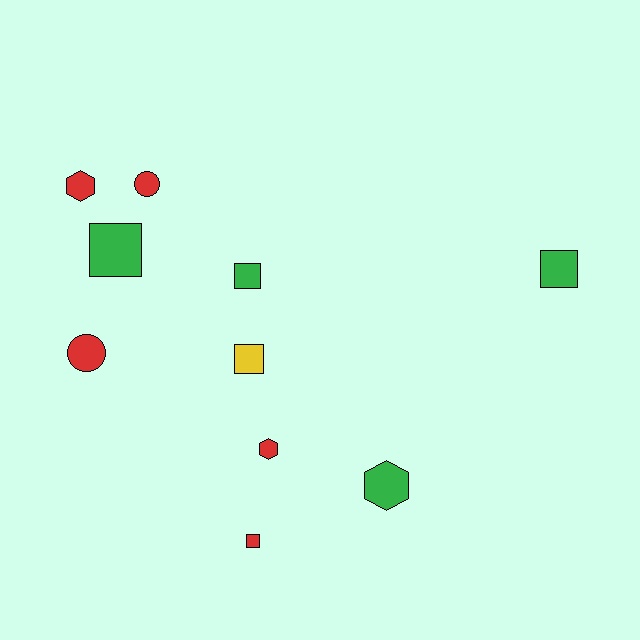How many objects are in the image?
There are 10 objects.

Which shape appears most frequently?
Square, with 5 objects.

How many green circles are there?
There are no green circles.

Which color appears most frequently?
Red, with 5 objects.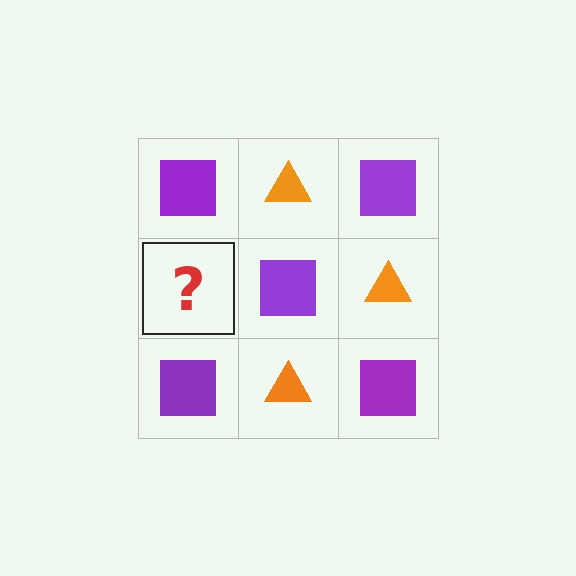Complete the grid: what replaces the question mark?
The question mark should be replaced with an orange triangle.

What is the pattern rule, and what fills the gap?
The rule is that it alternates purple square and orange triangle in a checkerboard pattern. The gap should be filled with an orange triangle.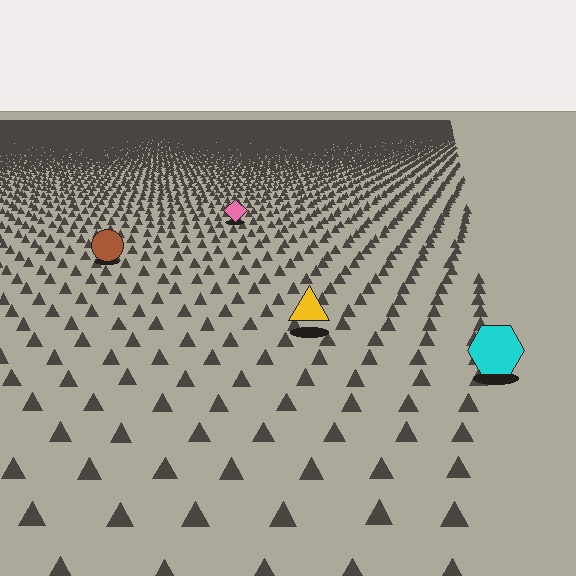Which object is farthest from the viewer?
The pink diamond is farthest from the viewer. It appears smaller and the ground texture around it is denser.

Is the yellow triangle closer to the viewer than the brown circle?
Yes. The yellow triangle is closer — you can tell from the texture gradient: the ground texture is coarser near it.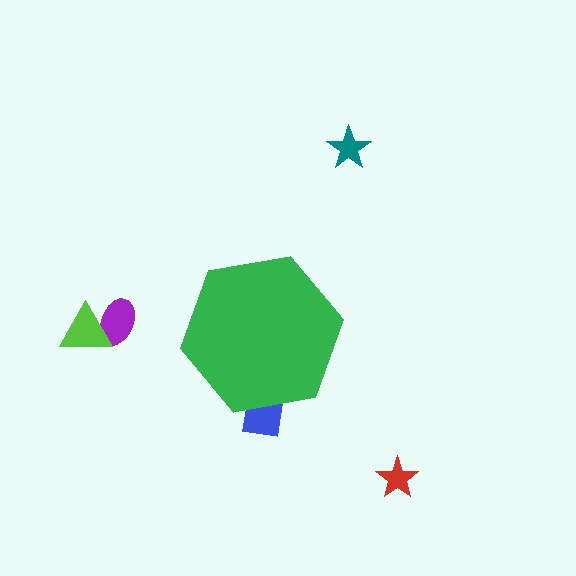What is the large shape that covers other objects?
A green hexagon.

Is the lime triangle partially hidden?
No, the lime triangle is fully visible.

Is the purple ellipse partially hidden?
No, the purple ellipse is fully visible.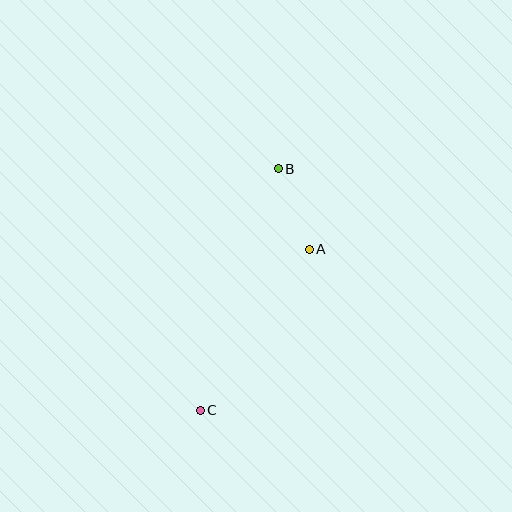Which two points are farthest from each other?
Points B and C are farthest from each other.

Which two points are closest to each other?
Points A and B are closest to each other.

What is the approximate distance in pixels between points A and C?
The distance between A and C is approximately 194 pixels.